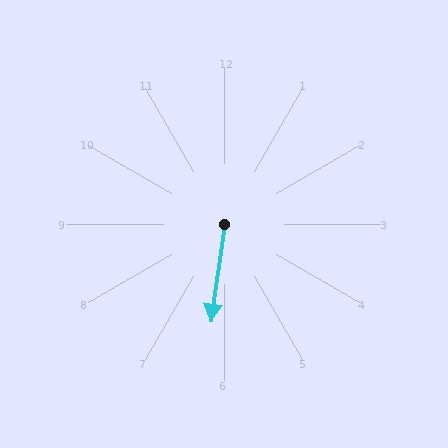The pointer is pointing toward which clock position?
Roughly 6 o'clock.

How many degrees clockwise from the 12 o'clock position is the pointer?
Approximately 188 degrees.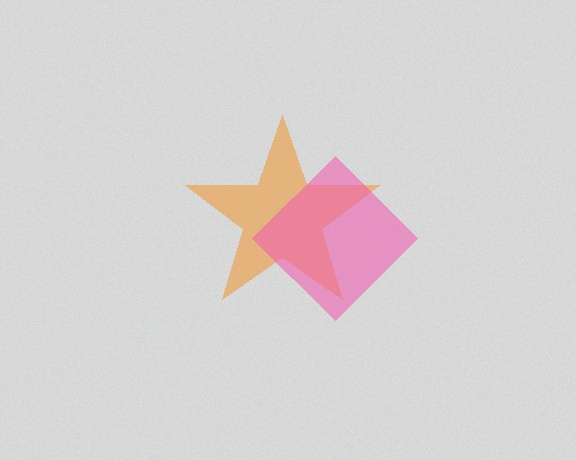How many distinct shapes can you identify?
There are 2 distinct shapes: an orange star, a pink diamond.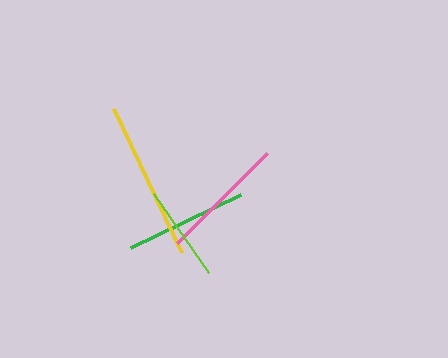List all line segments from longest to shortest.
From longest to shortest: yellow, pink, green, lime.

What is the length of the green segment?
The green segment is approximately 122 pixels long.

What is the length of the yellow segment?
The yellow segment is approximately 159 pixels long.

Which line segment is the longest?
The yellow line is the longest at approximately 159 pixels.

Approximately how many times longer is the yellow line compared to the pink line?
The yellow line is approximately 1.2 times the length of the pink line.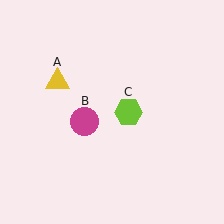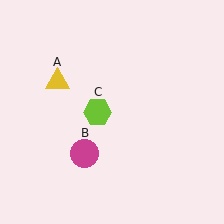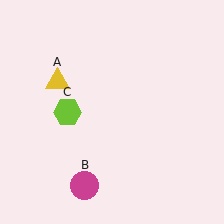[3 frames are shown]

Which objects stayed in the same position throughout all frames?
Yellow triangle (object A) remained stationary.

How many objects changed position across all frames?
2 objects changed position: magenta circle (object B), lime hexagon (object C).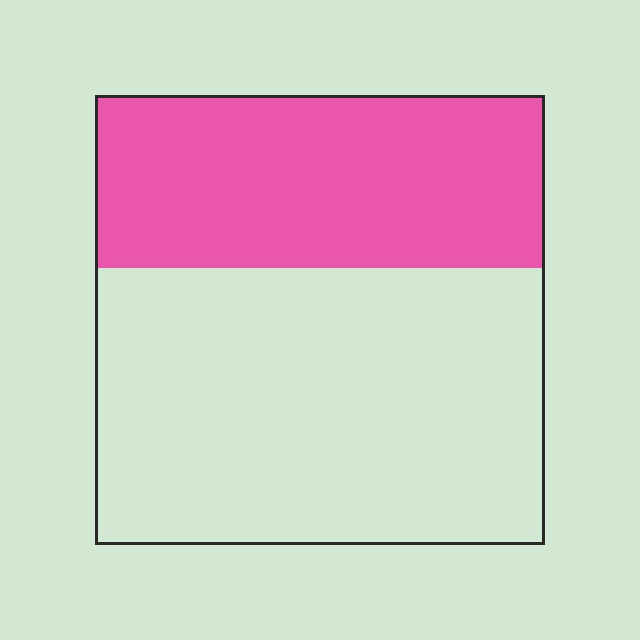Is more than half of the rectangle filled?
No.